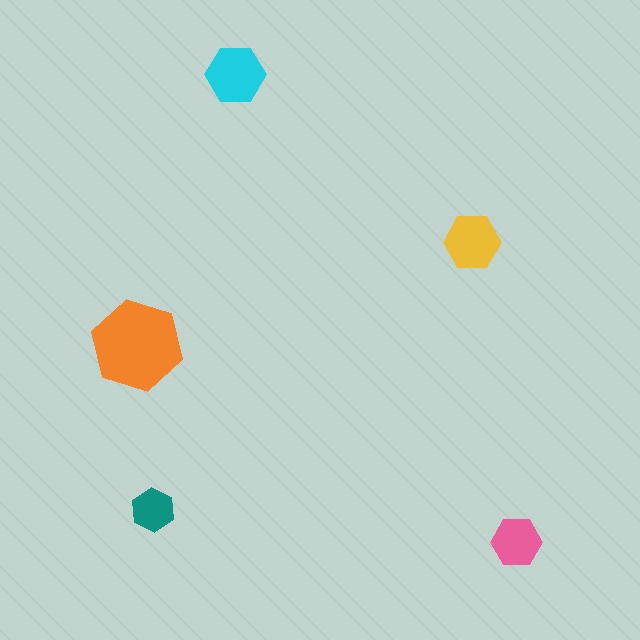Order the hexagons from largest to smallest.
the orange one, the cyan one, the yellow one, the pink one, the teal one.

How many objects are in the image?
There are 5 objects in the image.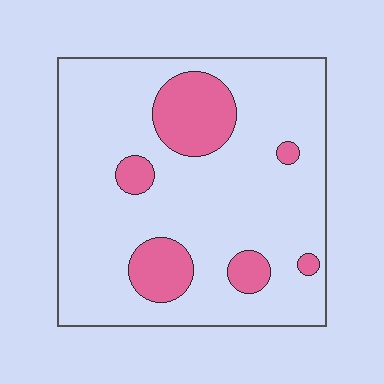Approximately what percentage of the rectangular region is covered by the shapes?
Approximately 20%.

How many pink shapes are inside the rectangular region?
6.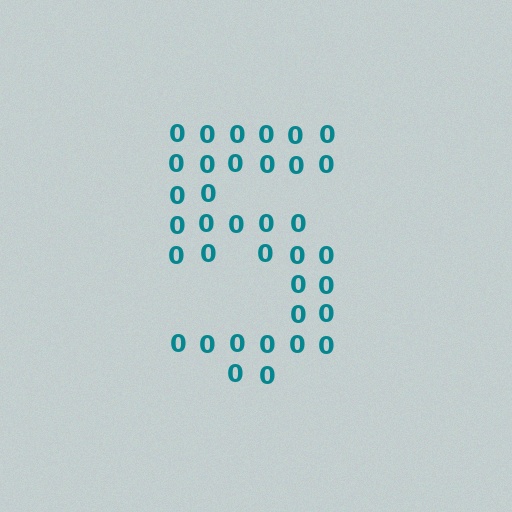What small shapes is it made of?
It is made of small digit 0's.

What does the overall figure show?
The overall figure shows the digit 5.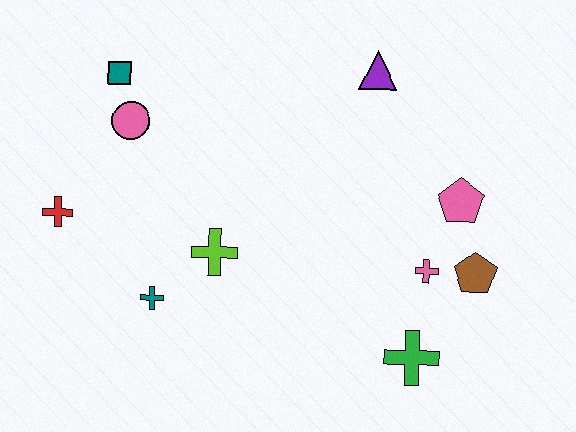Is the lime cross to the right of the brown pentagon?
No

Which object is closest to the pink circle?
The teal square is closest to the pink circle.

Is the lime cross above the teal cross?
Yes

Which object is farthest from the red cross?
The brown pentagon is farthest from the red cross.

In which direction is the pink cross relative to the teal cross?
The pink cross is to the right of the teal cross.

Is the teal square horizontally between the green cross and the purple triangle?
No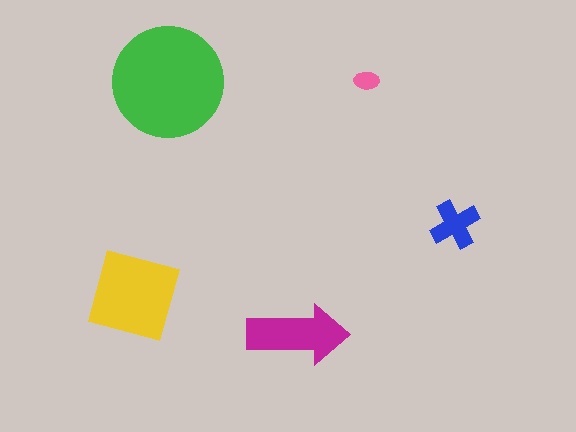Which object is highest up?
The pink ellipse is topmost.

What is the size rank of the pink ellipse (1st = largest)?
5th.